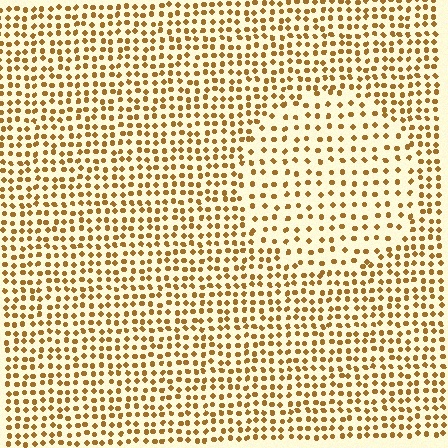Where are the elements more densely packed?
The elements are more densely packed outside the circle boundary.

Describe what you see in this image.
The image contains small brown elements arranged at two different densities. A circle-shaped region is visible where the elements are less densely packed than the surrounding area.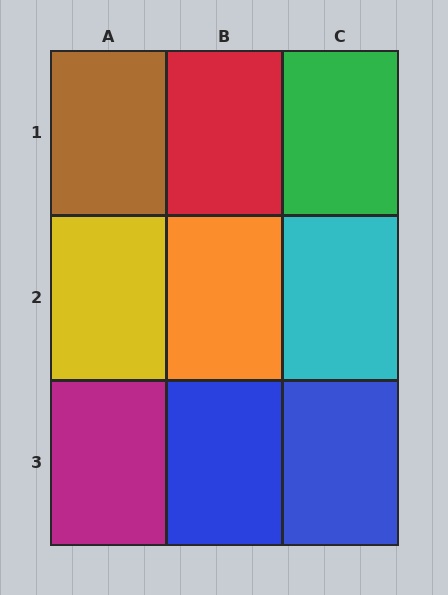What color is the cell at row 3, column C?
Blue.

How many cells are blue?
2 cells are blue.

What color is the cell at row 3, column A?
Magenta.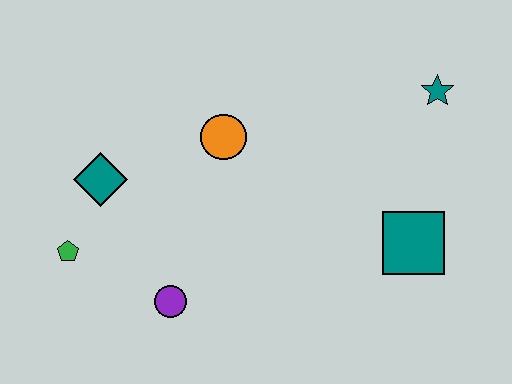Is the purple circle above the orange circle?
No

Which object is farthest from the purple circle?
The teal star is farthest from the purple circle.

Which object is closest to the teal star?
The teal square is closest to the teal star.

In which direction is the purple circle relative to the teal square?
The purple circle is to the left of the teal square.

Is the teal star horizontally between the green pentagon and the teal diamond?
No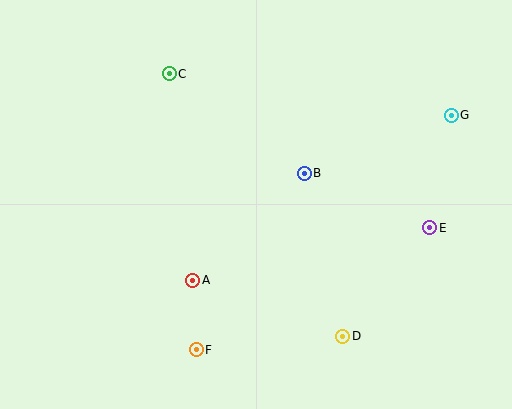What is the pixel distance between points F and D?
The distance between F and D is 147 pixels.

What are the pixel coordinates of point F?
Point F is at (196, 350).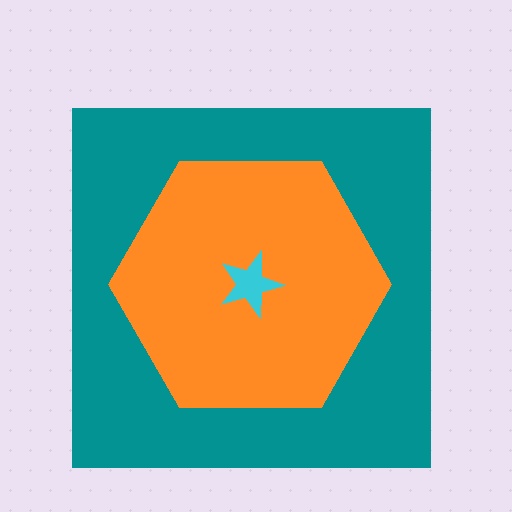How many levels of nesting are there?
3.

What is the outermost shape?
The teal square.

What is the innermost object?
The cyan star.